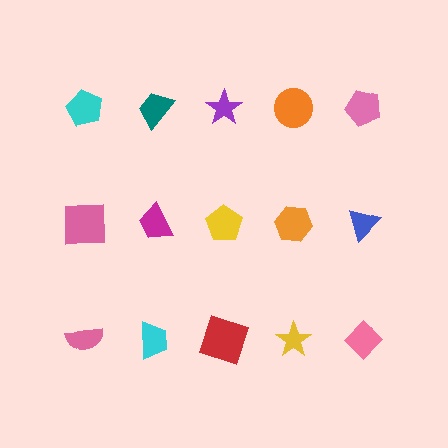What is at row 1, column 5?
A pink pentagon.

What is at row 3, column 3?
A red square.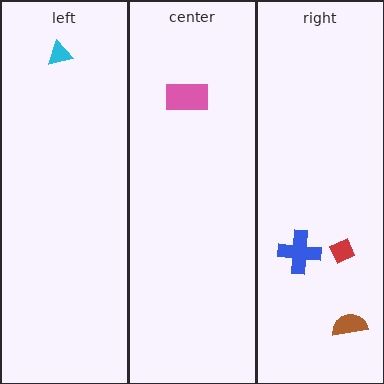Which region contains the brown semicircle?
The right region.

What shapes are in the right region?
The brown semicircle, the blue cross, the red diamond.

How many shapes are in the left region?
1.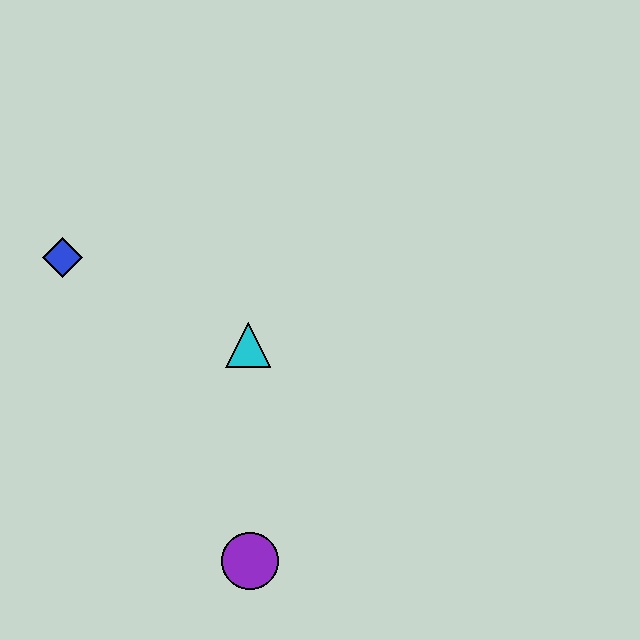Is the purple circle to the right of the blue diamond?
Yes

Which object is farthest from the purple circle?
The blue diamond is farthest from the purple circle.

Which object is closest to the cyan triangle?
The blue diamond is closest to the cyan triangle.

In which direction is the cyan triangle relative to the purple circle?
The cyan triangle is above the purple circle.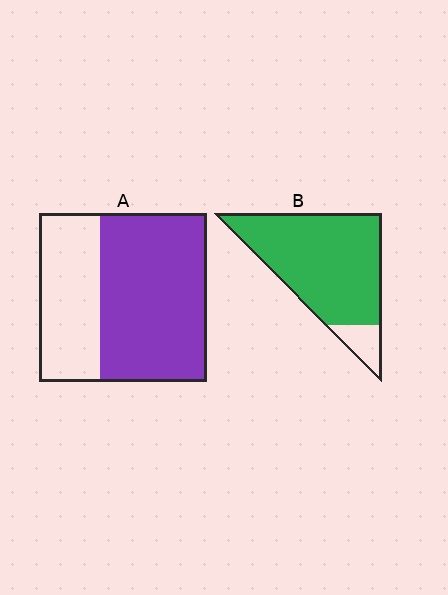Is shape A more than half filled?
Yes.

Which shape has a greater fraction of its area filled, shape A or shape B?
Shape B.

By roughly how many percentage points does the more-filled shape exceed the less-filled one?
By roughly 25 percentage points (B over A).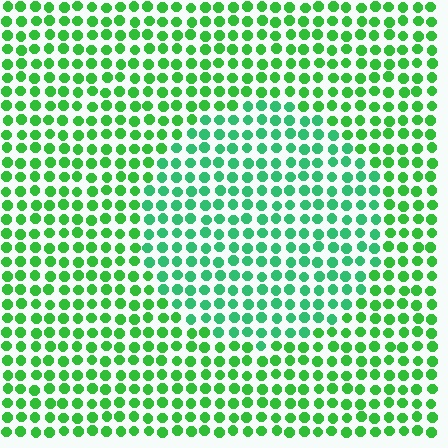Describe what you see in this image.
The image is filled with small green elements in a uniform arrangement. A circle-shaped region is visible where the elements are tinted to a slightly different hue, forming a subtle color boundary.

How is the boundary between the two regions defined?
The boundary is defined purely by a slight shift in hue (about 24 degrees). Spacing, size, and orientation are identical on both sides.